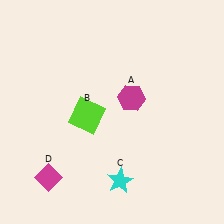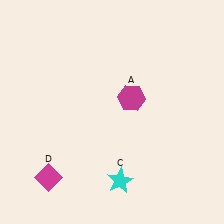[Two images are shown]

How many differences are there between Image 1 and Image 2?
There is 1 difference between the two images.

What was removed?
The lime square (B) was removed in Image 2.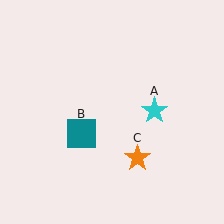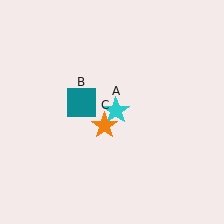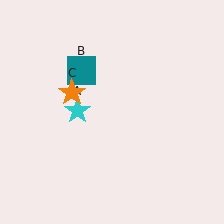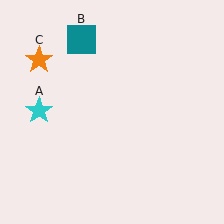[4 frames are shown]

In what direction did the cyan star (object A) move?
The cyan star (object A) moved left.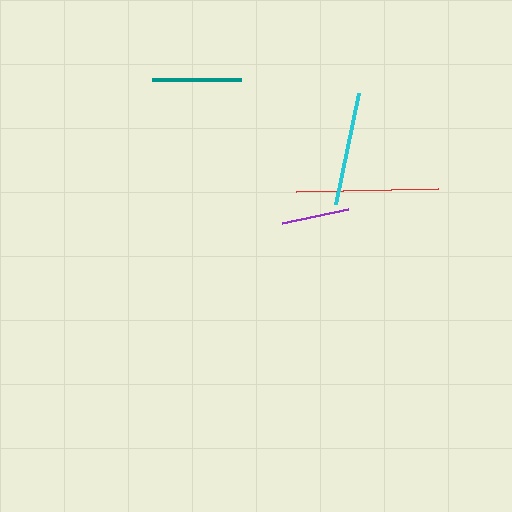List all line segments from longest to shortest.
From longest to shortest: red, cyan, teal, purple.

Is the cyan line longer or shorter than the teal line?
The cyan line is longer than the teal line.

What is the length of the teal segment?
The teal segment is approximately 89 pixels long.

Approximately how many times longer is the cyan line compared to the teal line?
The cyan line is approximately 1.3 times the length of the teal line.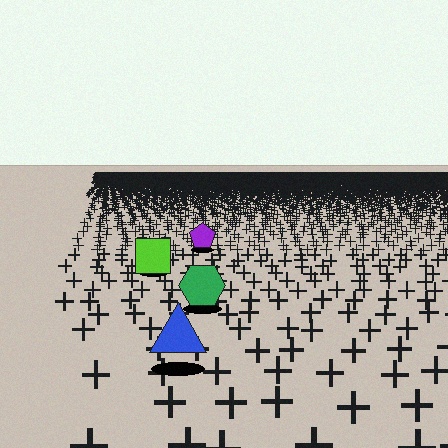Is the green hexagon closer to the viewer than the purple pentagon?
Yes. The green hexagon is closer — you can tell from the texture gradient: the ground texture is coarser near it.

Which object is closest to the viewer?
The blue triangle is closest. The texture marks near it are larger and more spread out.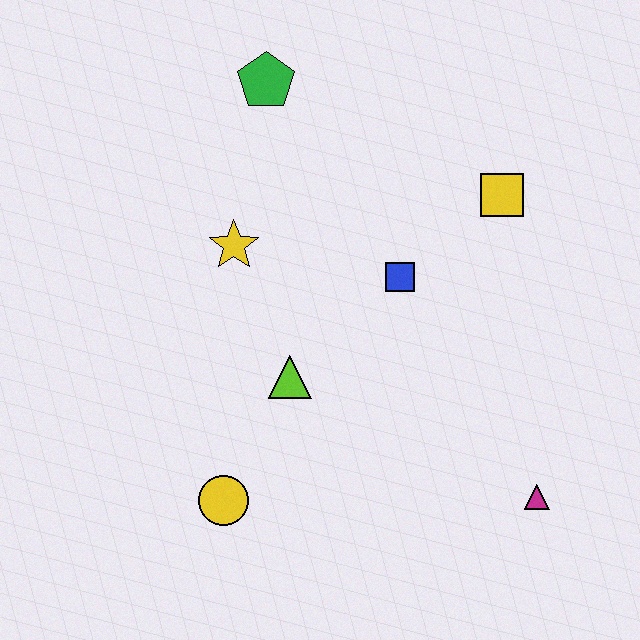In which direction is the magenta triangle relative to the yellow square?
The magenta triangle is below the yellow square.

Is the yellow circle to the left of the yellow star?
Yes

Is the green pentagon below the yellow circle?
No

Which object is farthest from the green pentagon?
The magenta triangle is farthest from the green pentagon.